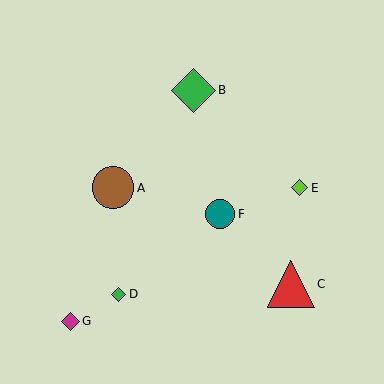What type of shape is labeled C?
Shape C is a red triangle.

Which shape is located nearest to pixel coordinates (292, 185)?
The lime diamond (labeled E) at (299, 188) is nearest to that location.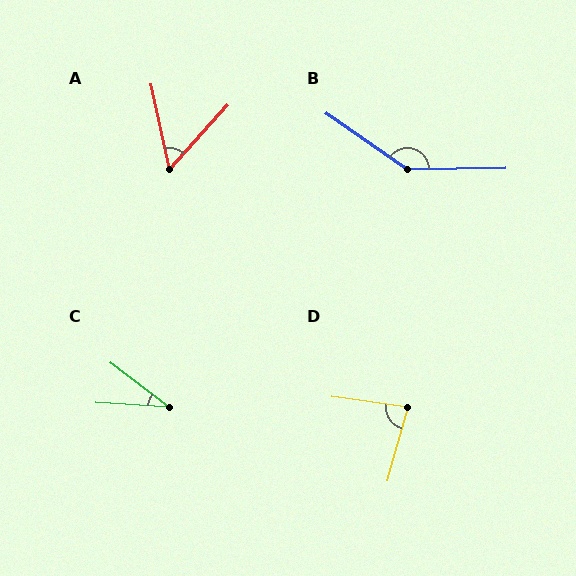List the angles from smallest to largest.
C (34°), A (55°), D (82°), B (144°).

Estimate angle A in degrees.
Approximately 55 degrees.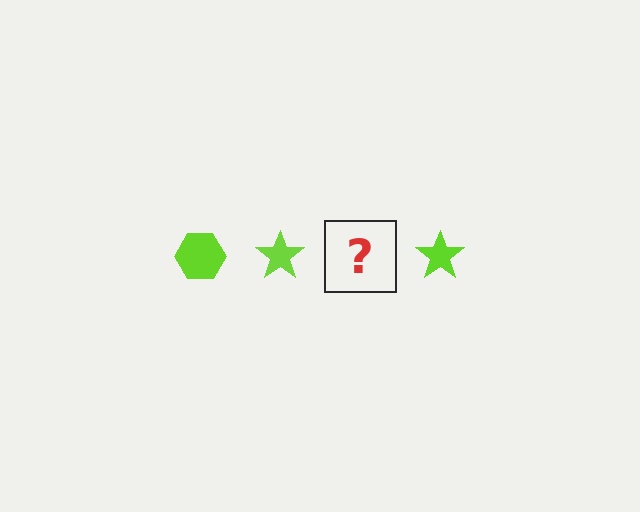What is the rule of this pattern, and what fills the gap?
The rule is that the pattern cycles through hexagon, star shapes in lime. The gap should be filled with a lime hexagon.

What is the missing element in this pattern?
The missing element is a lime hexagon.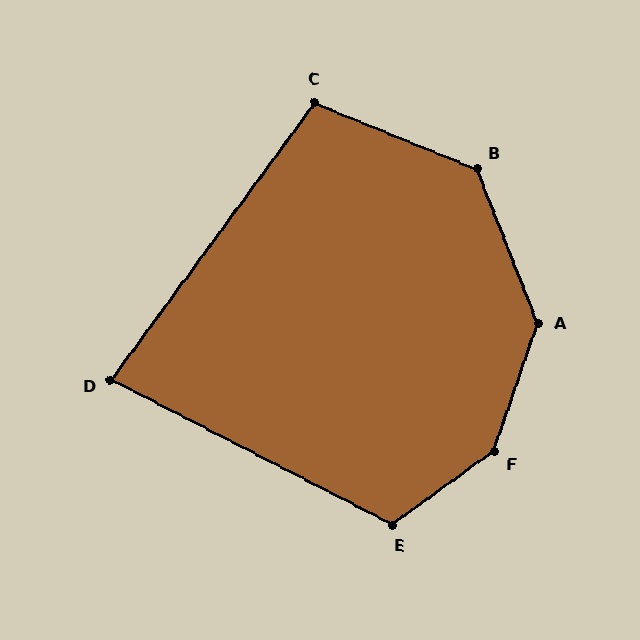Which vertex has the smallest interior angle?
D, at approximately 81 degrees.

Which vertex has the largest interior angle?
F, at approximately 145 degrees.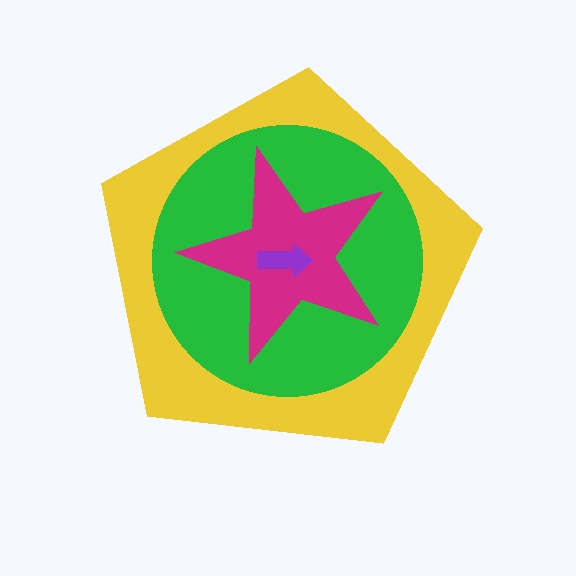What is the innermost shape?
The purple arrow.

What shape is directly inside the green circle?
The magenta star.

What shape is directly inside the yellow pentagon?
The green circle.